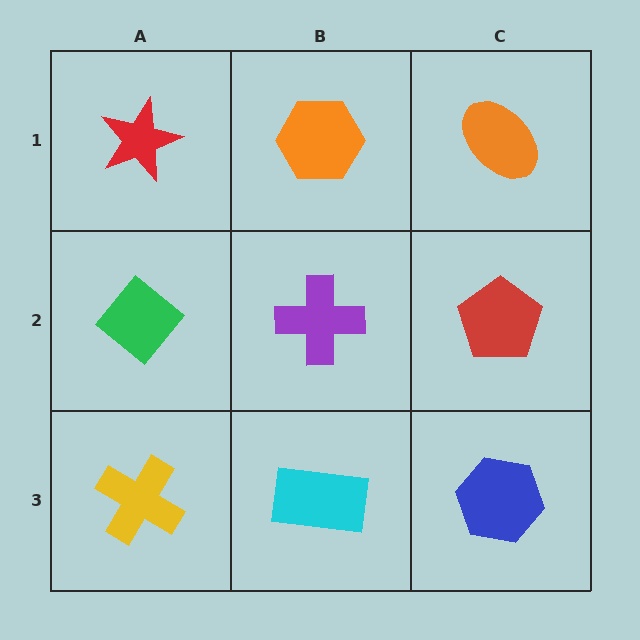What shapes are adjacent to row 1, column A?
A green diamond (row 2, column A), an orange hexagon (row 1, column B).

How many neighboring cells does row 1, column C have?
2.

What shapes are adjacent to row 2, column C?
An orange ellipse (row 1, column C), a blue hexagon (row 3, column C), a purple cross (row 2, column B).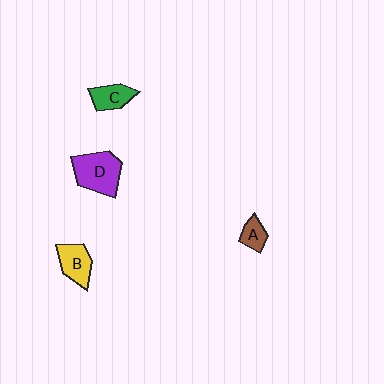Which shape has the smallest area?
Shape A (brown).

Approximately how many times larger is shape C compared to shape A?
Approximately 1.5 times.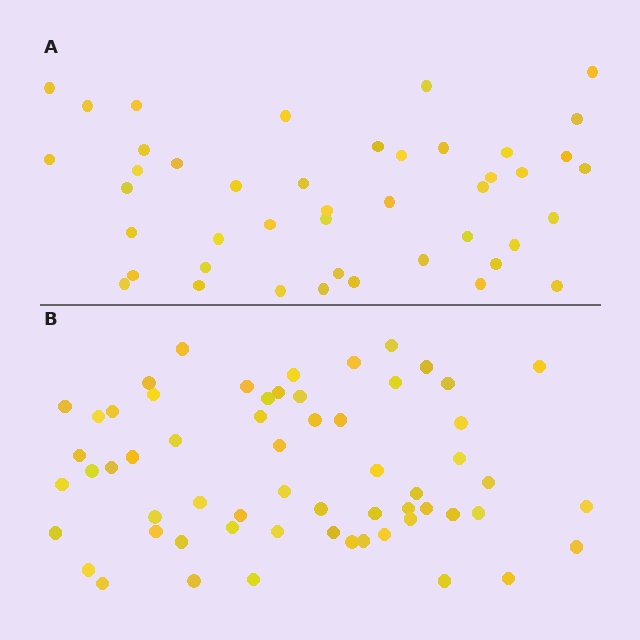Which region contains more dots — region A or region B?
Region B (the bottom region) has more dots.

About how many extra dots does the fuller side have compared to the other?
Region B has approximately 15 more dots than region A.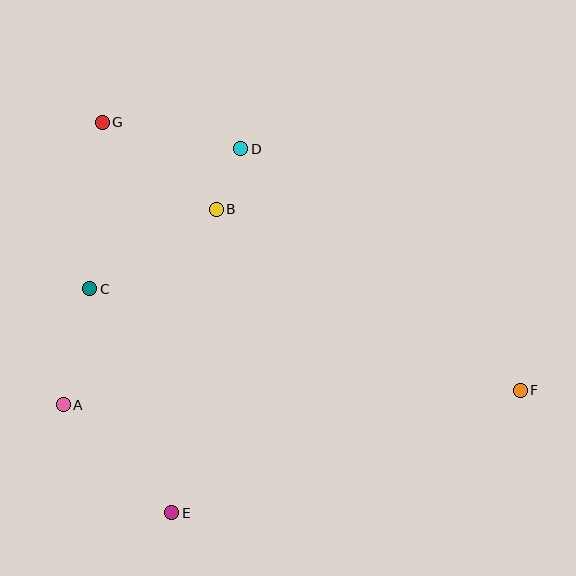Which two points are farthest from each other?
Points F and G are farthest from each other.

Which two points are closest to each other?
Points B and D are closest to each other.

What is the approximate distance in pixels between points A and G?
The distance between A and G is approximately 285 pixels.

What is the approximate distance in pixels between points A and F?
The distance between A and F is approximately 457 pixels.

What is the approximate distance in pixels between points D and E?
The distance between D and E is approximately 371 pixels.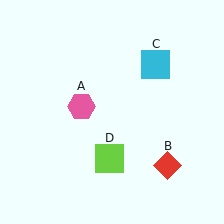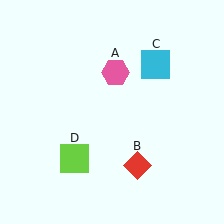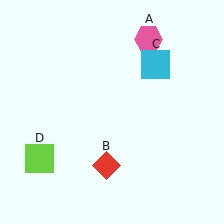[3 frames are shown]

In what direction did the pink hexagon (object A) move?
The pink hexagon (object A) moved up and to the right.